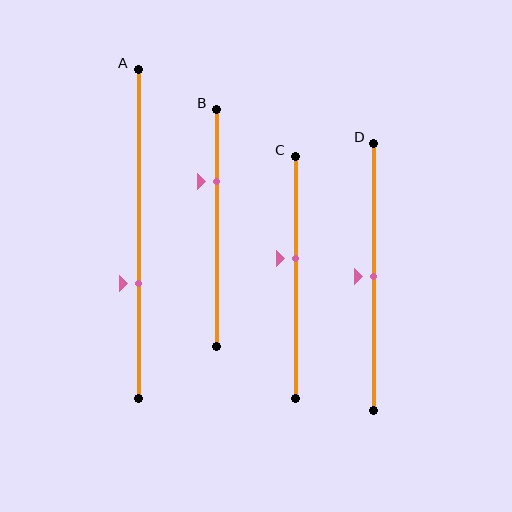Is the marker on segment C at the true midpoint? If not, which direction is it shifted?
No, the marker on segment C is shifted upward by about 8% of the segment length.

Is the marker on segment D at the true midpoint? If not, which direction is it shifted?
Yes, the marker on segment D is at the true midpoint.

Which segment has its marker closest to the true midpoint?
Segment D has its marker closest to the true midpoint.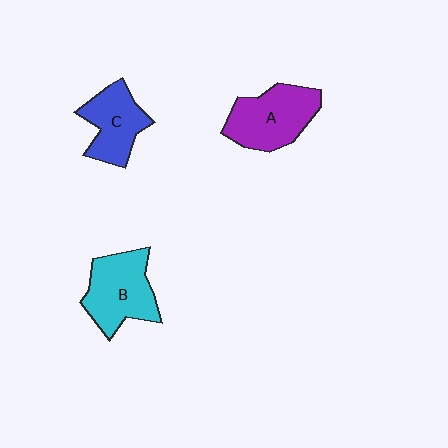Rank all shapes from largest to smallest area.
From largest to smallest: A (purple), B (cyan), C (blue).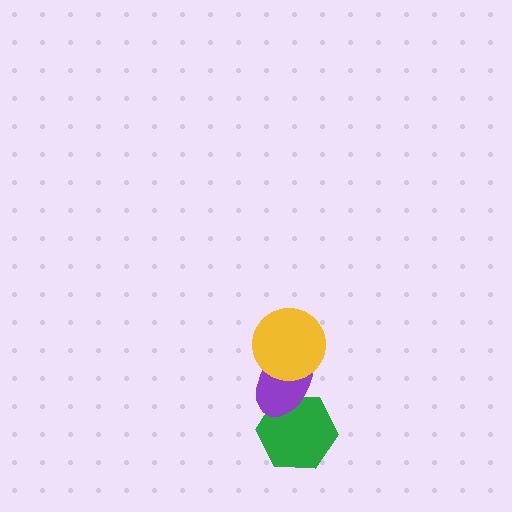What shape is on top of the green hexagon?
The purple ellipse is on top of the green hexagon.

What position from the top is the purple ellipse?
The purple ellipse is 2nd from the top.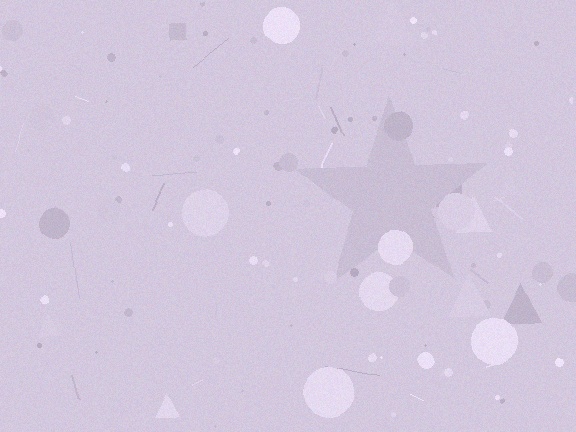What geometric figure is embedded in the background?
A star is embedded in the background.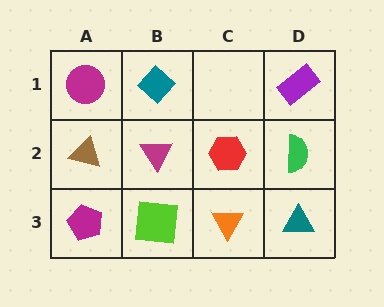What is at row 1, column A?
A magenta circle.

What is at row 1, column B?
A teal diamond.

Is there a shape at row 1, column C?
No, that cell is empty.